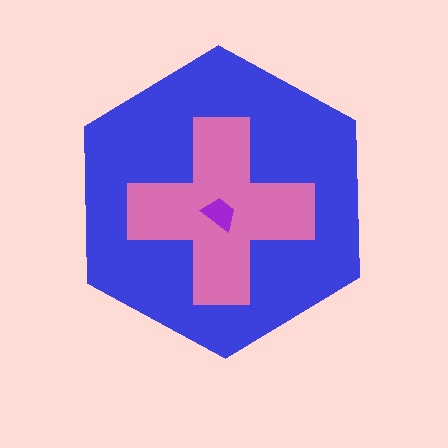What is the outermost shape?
The blue hexagon.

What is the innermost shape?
The purple trapezoid.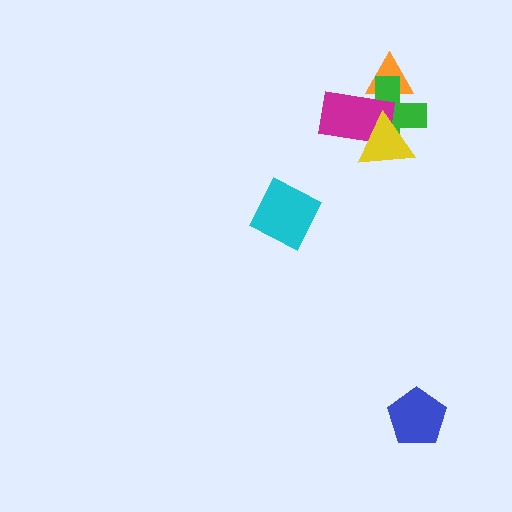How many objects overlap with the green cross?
3 objects overlap with the green cross.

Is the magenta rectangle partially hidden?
Yes, it is partially covered by another shape.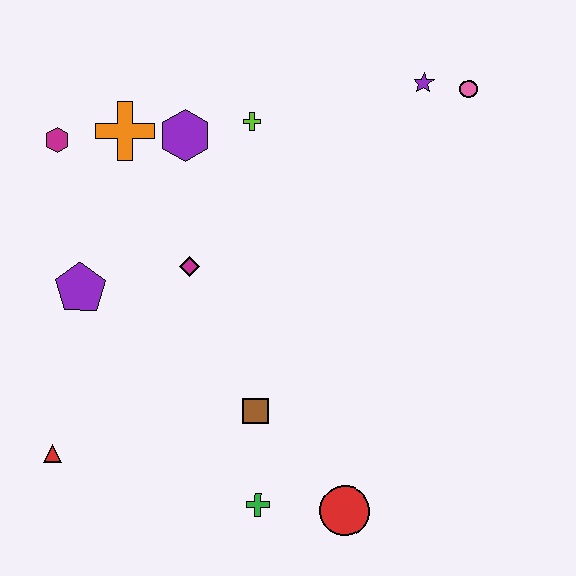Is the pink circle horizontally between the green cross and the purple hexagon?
No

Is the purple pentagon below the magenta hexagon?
Yes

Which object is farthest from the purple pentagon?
The pink circle is farthest from the purple pentagon.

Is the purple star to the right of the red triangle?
Yes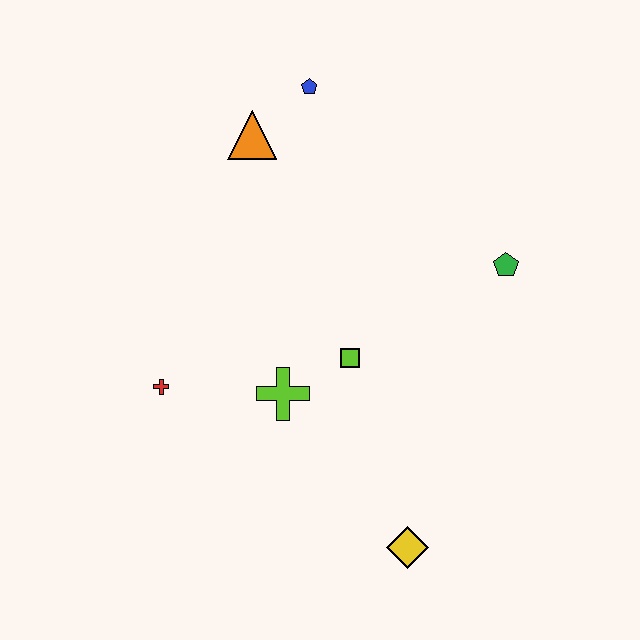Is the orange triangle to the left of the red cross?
No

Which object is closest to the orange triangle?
The blue pentagon is closest to the orange triangle.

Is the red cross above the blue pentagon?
No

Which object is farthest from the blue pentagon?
The yellow diamond is farthest from the blue pentagon.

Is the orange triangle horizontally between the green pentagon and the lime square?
No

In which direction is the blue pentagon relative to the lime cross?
The blue pentagon is above the lime cross.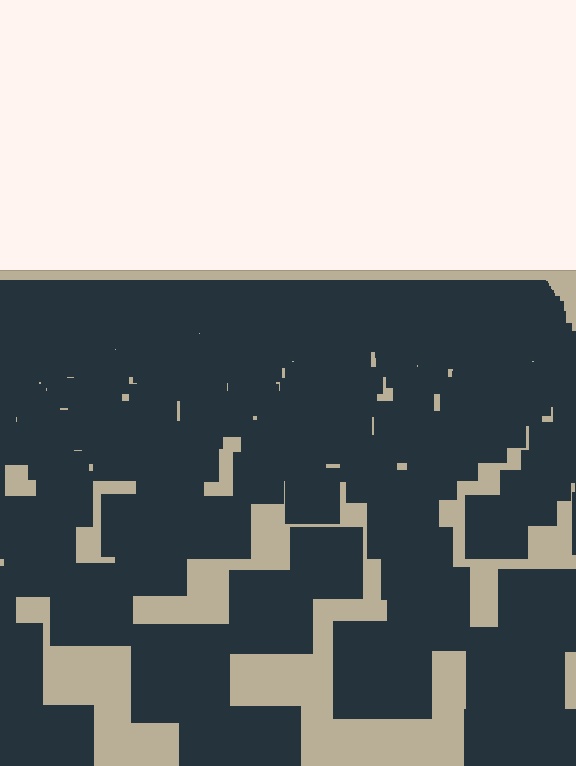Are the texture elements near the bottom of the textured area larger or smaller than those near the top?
Larger. Near the bottom, elements are closer to the viewer and appear at a bigger on-screen size.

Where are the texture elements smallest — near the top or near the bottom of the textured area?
Near the top.